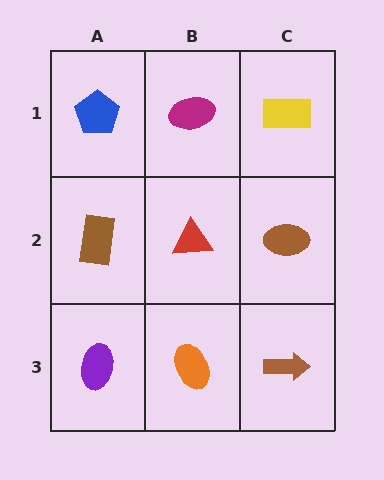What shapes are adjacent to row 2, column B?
A magenta ellipse (row 1, column B), an orange ellipse (row 3, column B), a brown rectangle (row 2, column A), a brown ellipse (row 2, column C).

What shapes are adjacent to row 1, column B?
A red triangle (row 2, column B), a blue pentagon (row 1, column A), a yellow rectangle (row 1, column C).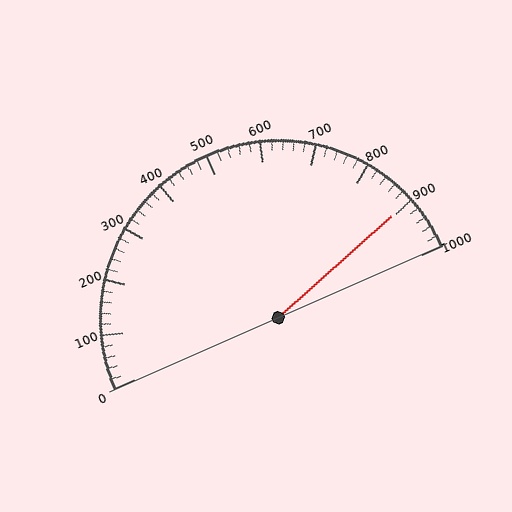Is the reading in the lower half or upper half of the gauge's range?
The reading is in the upper half of the range (0 to 1000).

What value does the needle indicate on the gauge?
The needle indicates approximately 900.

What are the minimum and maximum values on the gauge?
The gauge ranges from 0 to 1000.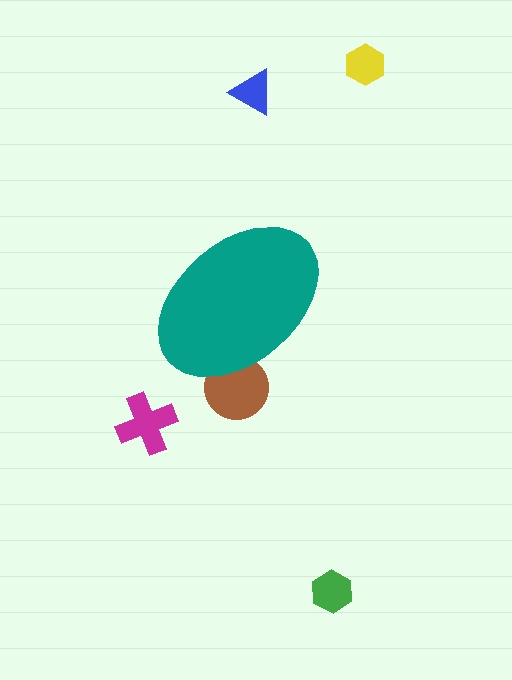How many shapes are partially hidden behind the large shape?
1 shape is partially hidden.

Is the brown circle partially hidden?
Yes, the brown circle is partially hidden behind the teal ellipse.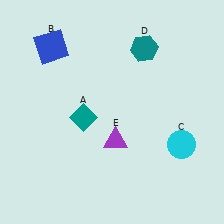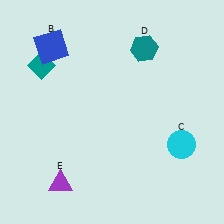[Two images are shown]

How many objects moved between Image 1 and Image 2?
2 objects moved between the two images.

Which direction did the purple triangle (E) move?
The purple triangle (E) moved left.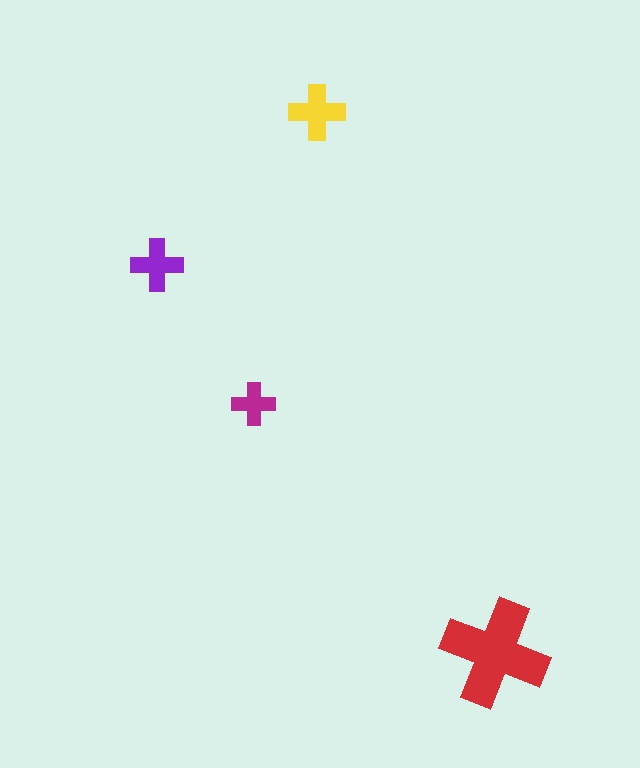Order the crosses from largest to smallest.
the red one, the yellow one, the purple one, the magenta one.